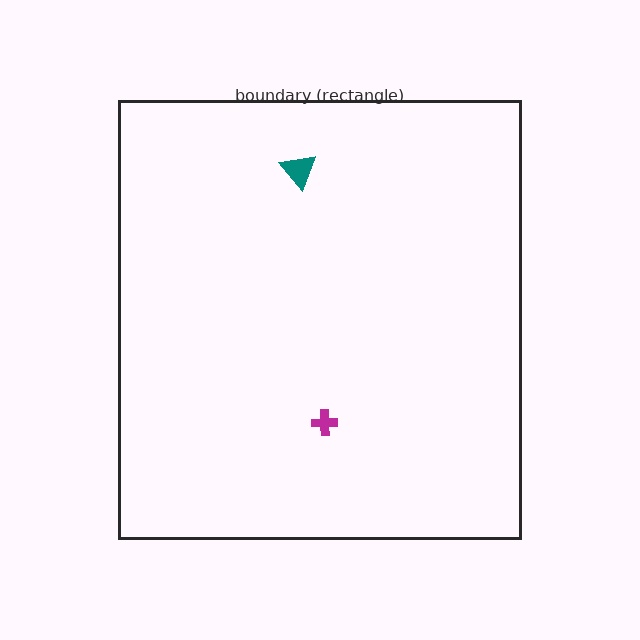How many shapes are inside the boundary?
2 inside, 0 outside.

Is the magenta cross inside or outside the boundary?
Inside.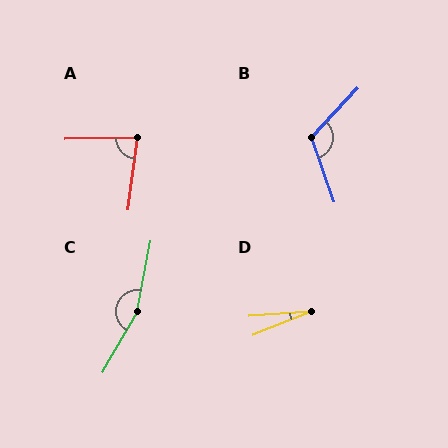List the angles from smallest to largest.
D (18°), A (81°), B (118°), C (161°).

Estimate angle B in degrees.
Approximately 118 degrees.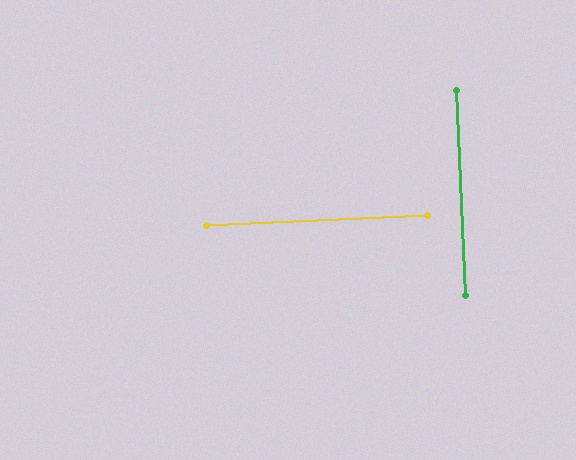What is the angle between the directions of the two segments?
Approximately 90 degrees.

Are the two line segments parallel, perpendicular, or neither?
Perpendicular — they meet at approximately 90°.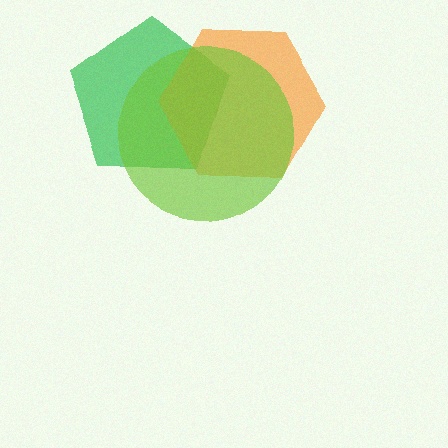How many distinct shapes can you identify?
There are 3 distinct shapes: a green pentagon, an orange hexagon, a lime circle.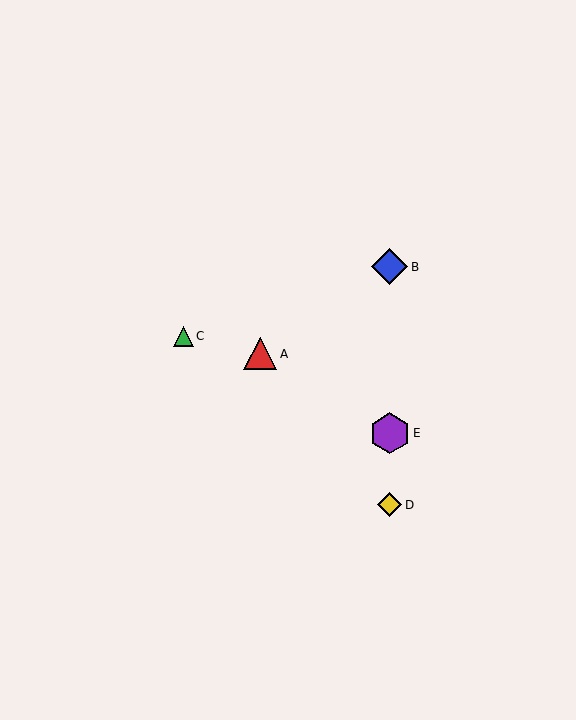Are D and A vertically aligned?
No, D is at x≈390 and A is at x≈260.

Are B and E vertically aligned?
Yes, both are at x≈390.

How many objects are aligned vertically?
3 objects (B, D, E) are aligned vertically.